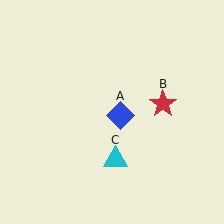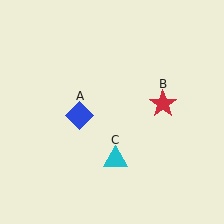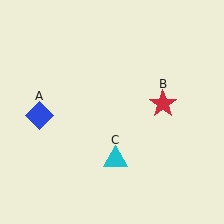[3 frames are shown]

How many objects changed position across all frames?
1 object changed position: blue diamond (object A).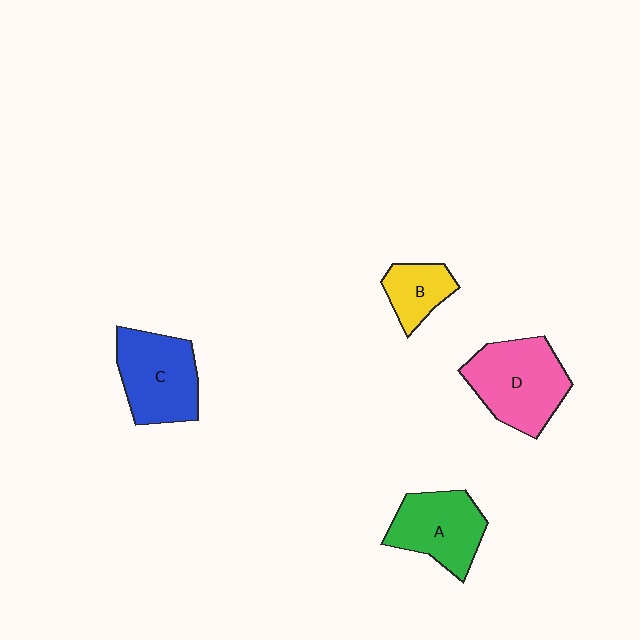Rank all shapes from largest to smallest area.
From largest to smallest: D (pink), C (blue), A (green), B (yellow).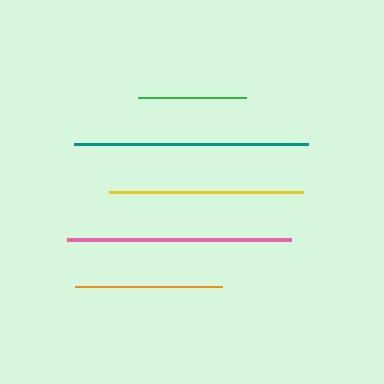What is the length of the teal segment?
The teal segment is approximately 233 pixels long.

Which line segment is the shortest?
The green line is the shortest at approximately 108 pixels.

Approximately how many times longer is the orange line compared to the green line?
The orange line is approximately 1.4 times the length of the green line.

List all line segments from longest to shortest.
From longest to shortest: teal, pink, yellow, orange, green.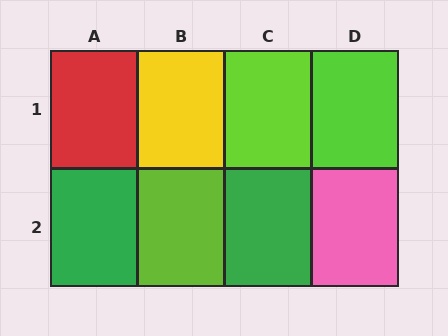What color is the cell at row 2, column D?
Pink.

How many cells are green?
2 cells are green.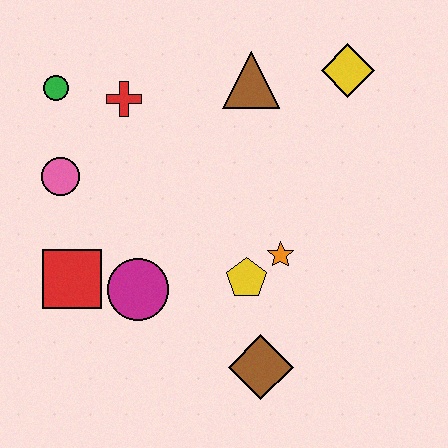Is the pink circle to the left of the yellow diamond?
Yes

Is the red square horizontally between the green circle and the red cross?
Yes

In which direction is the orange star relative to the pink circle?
The orange star is to the right of the pink circle.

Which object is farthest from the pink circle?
The yellow diamond is farthest from the pink circle.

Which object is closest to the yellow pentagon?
The orange star is closest to the yellow pentagon.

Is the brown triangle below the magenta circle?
No